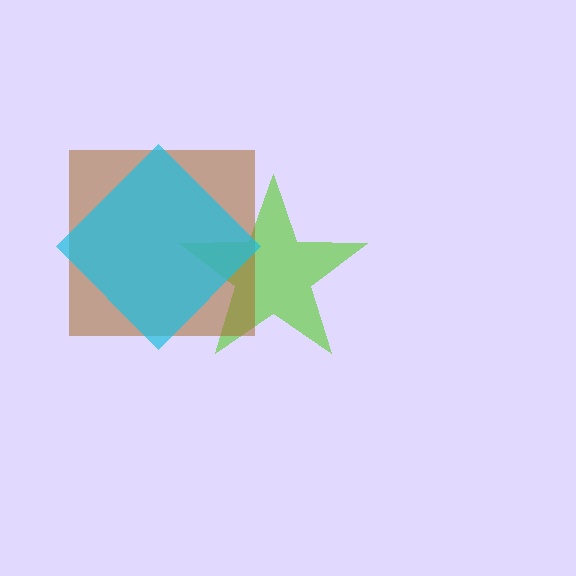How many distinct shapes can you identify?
There are 3 distinct shapes: a lime star, a brown square, a cyan diamond.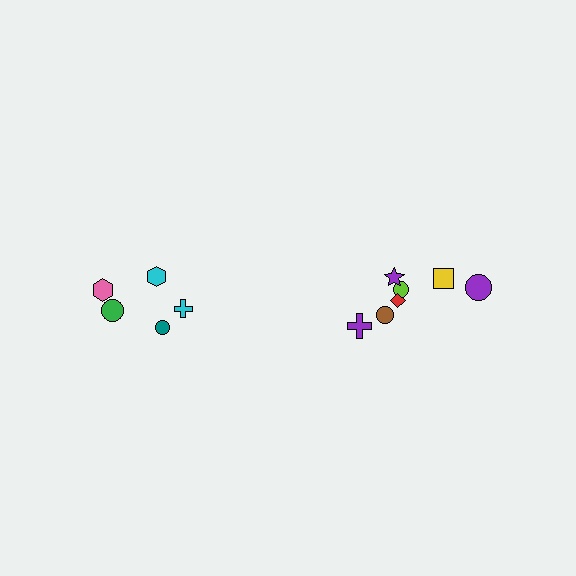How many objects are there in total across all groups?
There are 12 objects.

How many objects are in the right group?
There are 7 objects.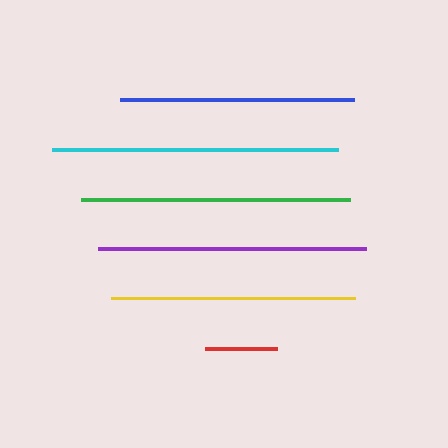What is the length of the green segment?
The green segment is approximately 269 pixels long.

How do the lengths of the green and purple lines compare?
The green and purple lines are approximately the same length.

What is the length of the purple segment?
The purple segment is approximately 267 pixels long.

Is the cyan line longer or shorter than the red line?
The cyan line is longer than the red line.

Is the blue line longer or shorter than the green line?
The green line is longer than the blue line.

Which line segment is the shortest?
The red line is the shortest at approximately 72 pixels.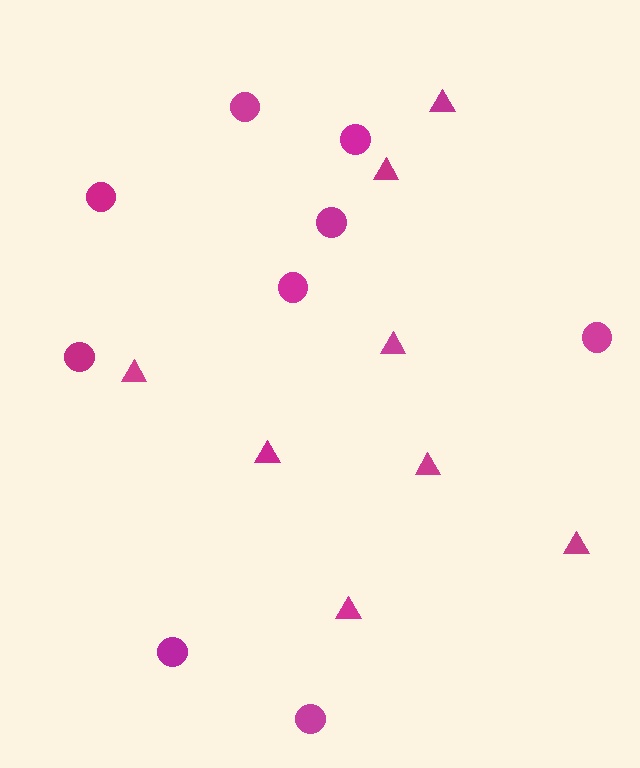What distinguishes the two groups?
There are 2 groups: one group of triangles (8) and one group of circles (9).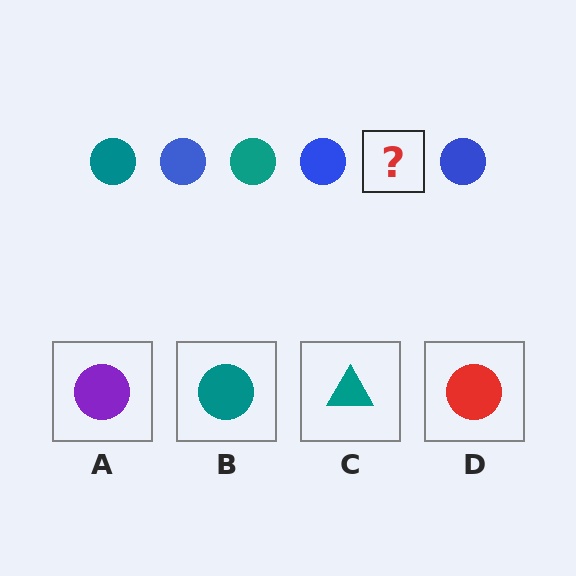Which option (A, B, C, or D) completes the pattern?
B.